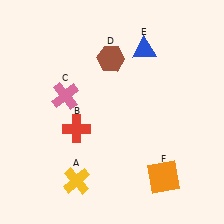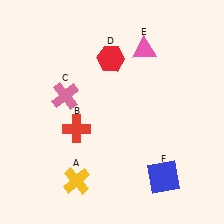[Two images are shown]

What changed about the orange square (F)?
In Image 1, F is orange. In Image 2, it changed to blue.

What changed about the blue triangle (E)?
In Image 1, E is blue. In Image 2, it changed to pink.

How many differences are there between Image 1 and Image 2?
There are 3 differences between the two images.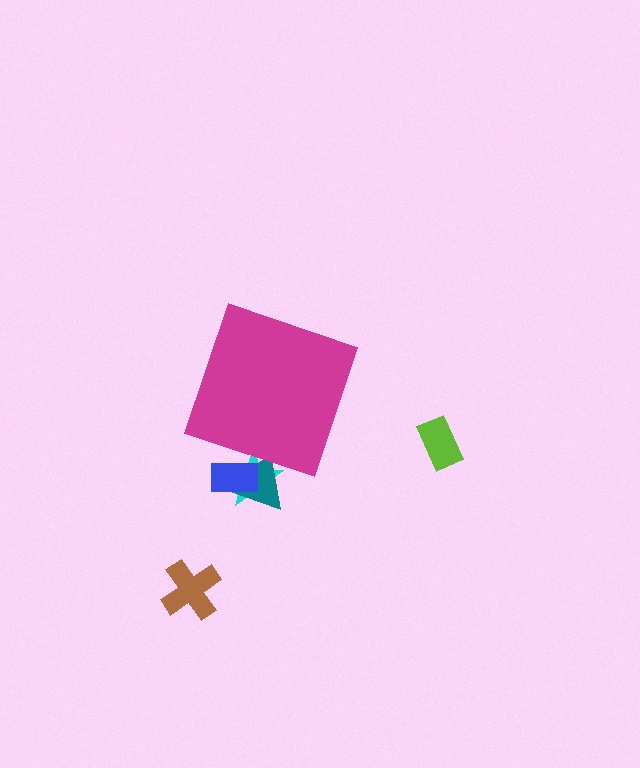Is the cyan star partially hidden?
Yes, the cyan star is partially hidden behind the magenta diamond.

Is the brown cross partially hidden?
No, the brown cross is fully visible.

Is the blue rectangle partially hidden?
Yes, the blue rectangle is partially hidden behind the magenta diamond.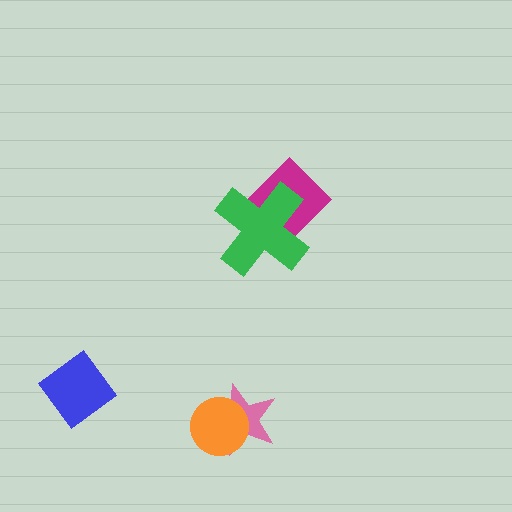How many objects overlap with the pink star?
1 object overlaps with the pink star.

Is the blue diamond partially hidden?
No, no other shape covers it.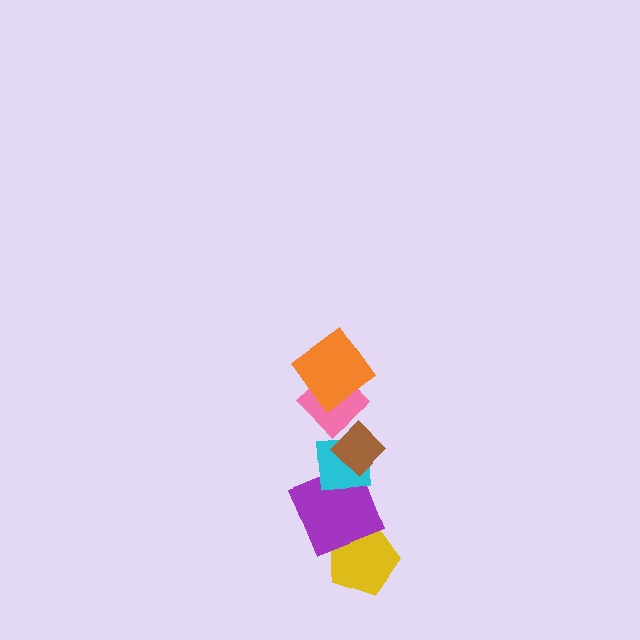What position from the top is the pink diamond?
The pink diamond is 2nd from the top.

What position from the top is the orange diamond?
The orange diamond is 1st from the top.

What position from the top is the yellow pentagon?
The yellow pentagon is 6th from the top.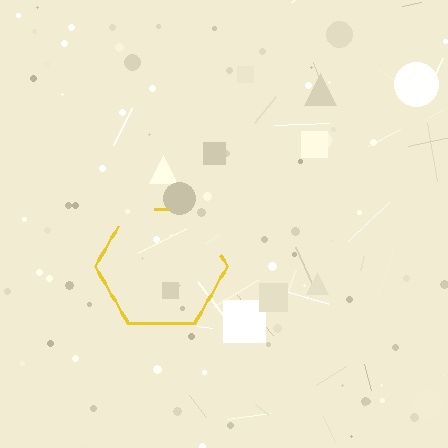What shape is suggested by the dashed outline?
The dashed outline suggests a hexagon.